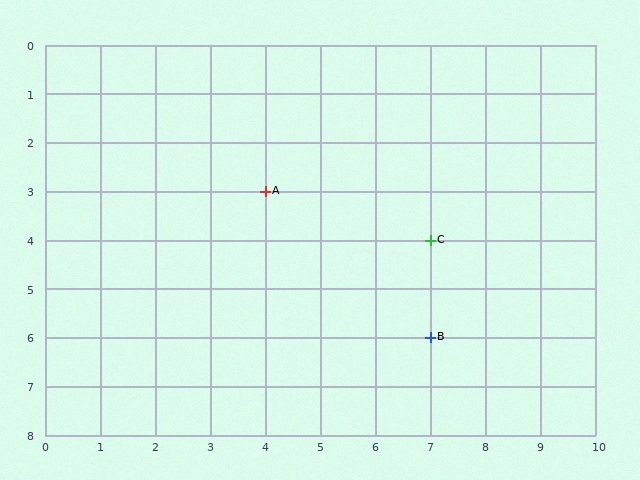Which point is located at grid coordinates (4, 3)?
Point A is at (4, 3).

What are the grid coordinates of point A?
Point A is at grid coordinates (4, 3).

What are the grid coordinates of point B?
Point B is at grid coordinates (7, 6).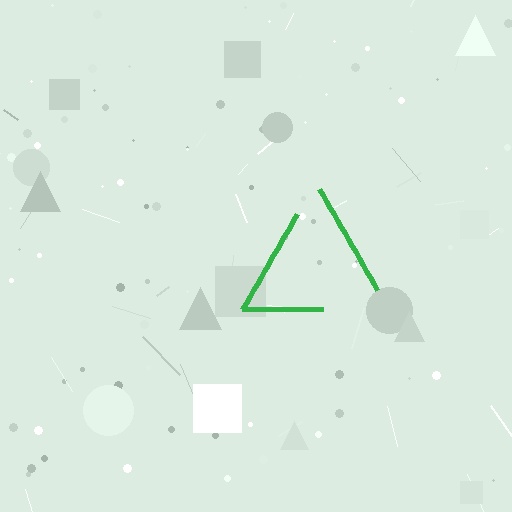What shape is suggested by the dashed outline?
The dashed outline suggests a triangle.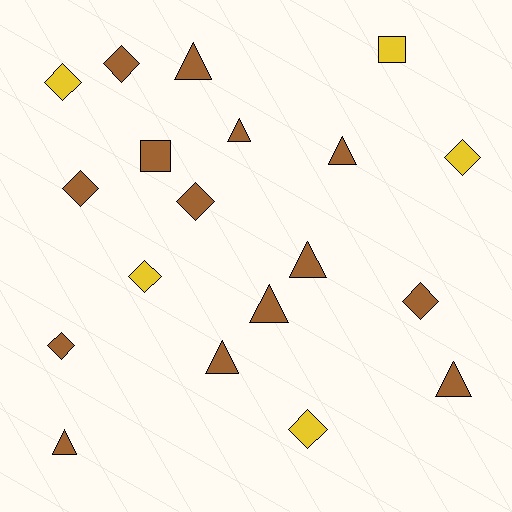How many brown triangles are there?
There are 8 brown triangles.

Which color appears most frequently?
Brown, with 14 objects.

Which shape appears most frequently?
Diamond, with 9 objects.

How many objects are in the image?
There are 19 objects.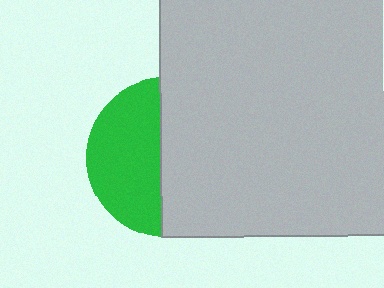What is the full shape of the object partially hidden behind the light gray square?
The partially hidden object is a green circle.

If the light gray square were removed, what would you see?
You would see the complete green circle.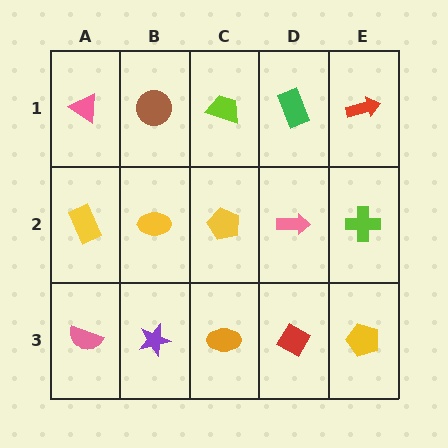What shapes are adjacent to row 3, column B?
A yellow ellipse (row 2, column B), a pink semicircle (row 3, column A), an orange ellipse (row 3, column C).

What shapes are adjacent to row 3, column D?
A pink arrow (row 2, column D), an orange ellipse (row 3, column C), a yellow pentagon (row 3, column E).